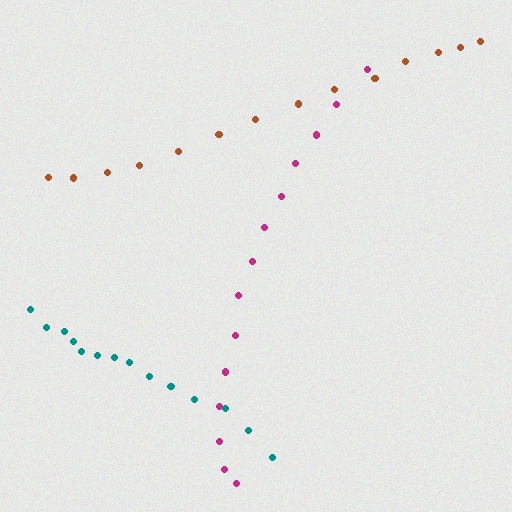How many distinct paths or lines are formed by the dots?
There are 3 distinct paths.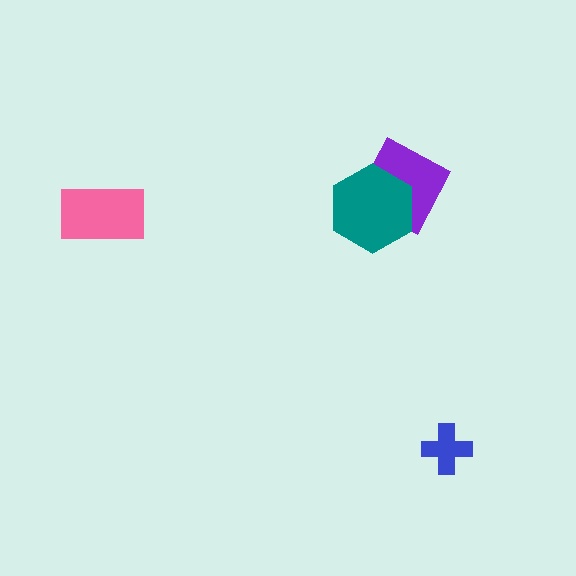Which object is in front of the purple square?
The teal hexagon is in front of the purple square.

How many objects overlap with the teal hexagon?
1 object overlaps with the teal hexagon.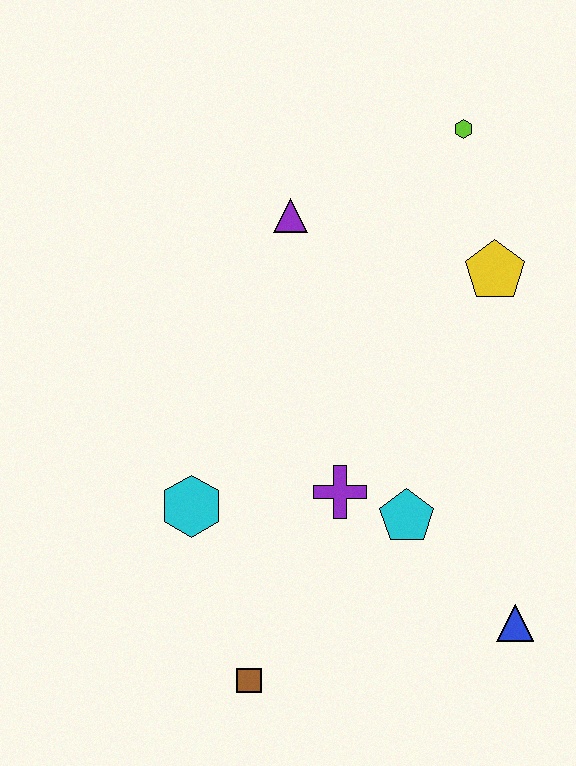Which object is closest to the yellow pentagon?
The lime hexagon is closest to the yellow pentagon.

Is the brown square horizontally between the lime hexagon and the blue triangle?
No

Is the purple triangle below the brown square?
No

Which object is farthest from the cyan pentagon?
The lime hexagon is farthest from the cyan pentagon.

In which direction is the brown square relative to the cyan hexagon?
The brown square is below the cyan hexagon.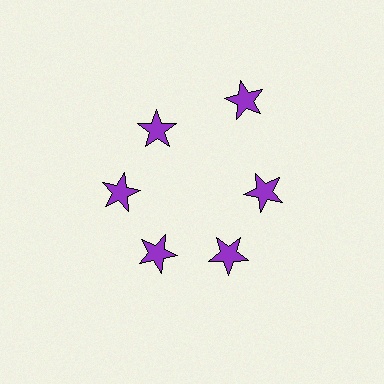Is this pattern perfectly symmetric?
No. The 6 purple stars are arranged in a ring, but one element near the 1 o'clock position is pushed outward from the center, breaking the 6-fold rotational symmetry.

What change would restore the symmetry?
The symmetry would be restored by moving it inward, back onto the ring so that all 6 stars sit at equal angles and equal distance from the center.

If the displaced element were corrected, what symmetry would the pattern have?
It would have 6-fold rotational symmetry — the pattern would map onto itself every 60 degrees.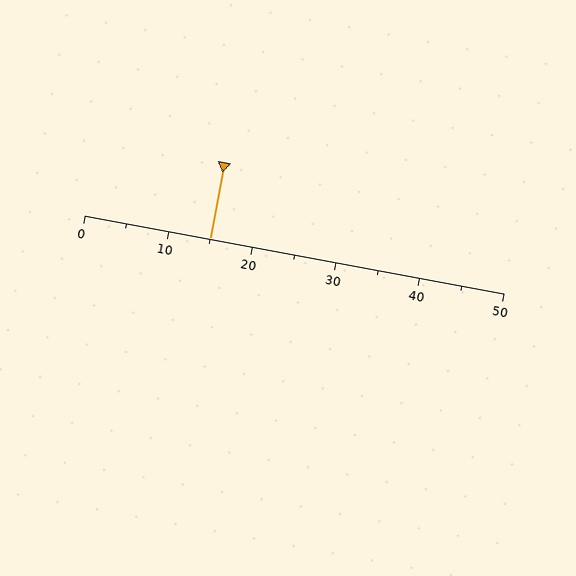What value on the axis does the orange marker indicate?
The marker indicates approximately 15.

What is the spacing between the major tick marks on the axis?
The major ticks are spaced 10 apart.